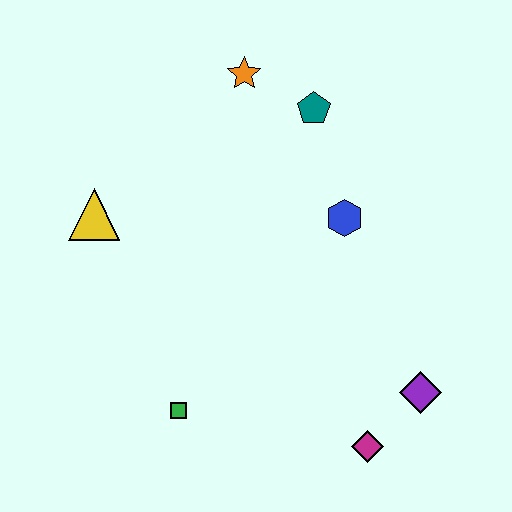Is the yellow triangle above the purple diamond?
Yes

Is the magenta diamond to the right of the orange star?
Yes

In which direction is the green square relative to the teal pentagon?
The green square is below the teal pentagon.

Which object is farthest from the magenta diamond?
The orange star is farthest from the magenta diamond.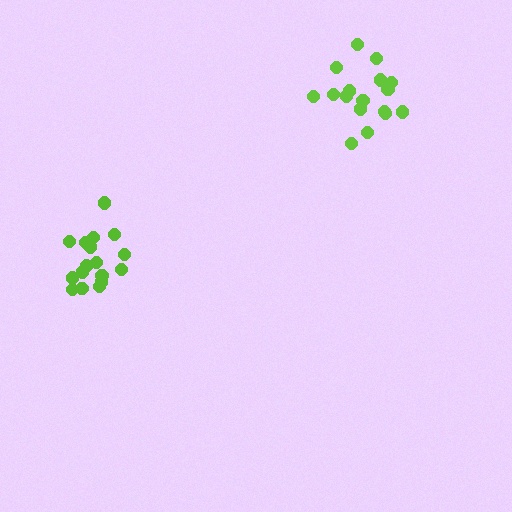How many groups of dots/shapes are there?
There are 2 groups.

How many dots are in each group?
Group 1: 17 dots, Group 2: 17 dots (34 total).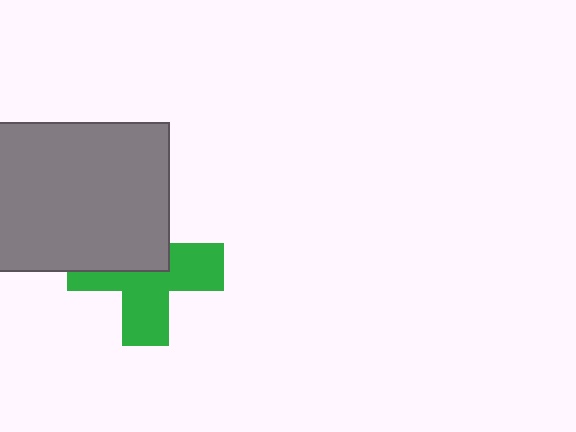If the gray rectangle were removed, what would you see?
You would see the complete green cross.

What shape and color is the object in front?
The object in front is a gray rectangle.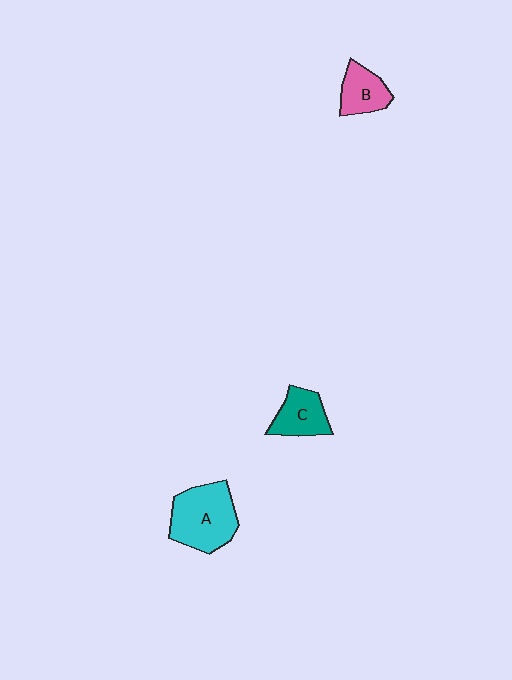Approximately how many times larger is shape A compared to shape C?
Approximately 1.7 times.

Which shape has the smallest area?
Shape B (pink).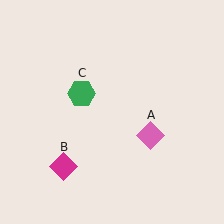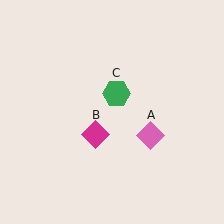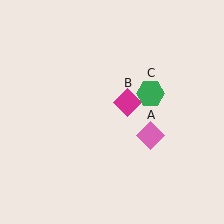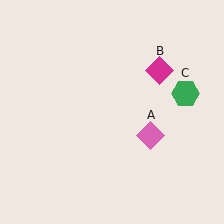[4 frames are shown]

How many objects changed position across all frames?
2 objects changed position: magenta diamond (object B), green hexagon (object C).